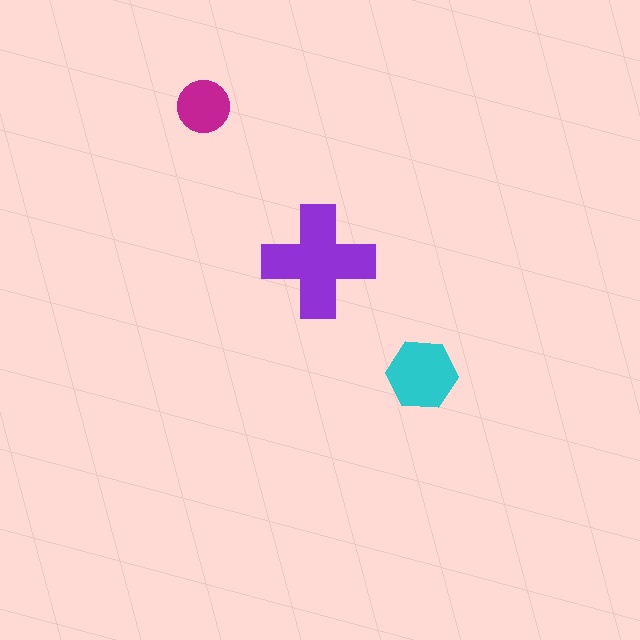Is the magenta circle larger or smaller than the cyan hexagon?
Smaller.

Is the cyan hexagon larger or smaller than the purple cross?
Smaller.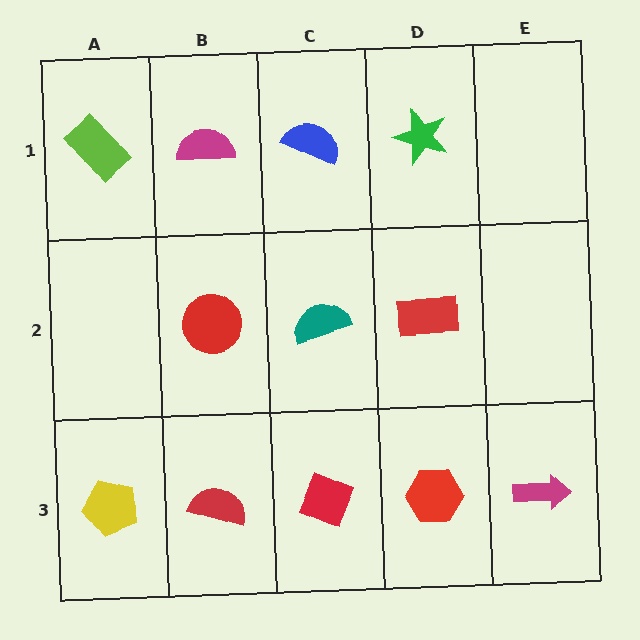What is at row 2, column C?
A teal semicircle.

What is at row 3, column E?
A magenta arrow.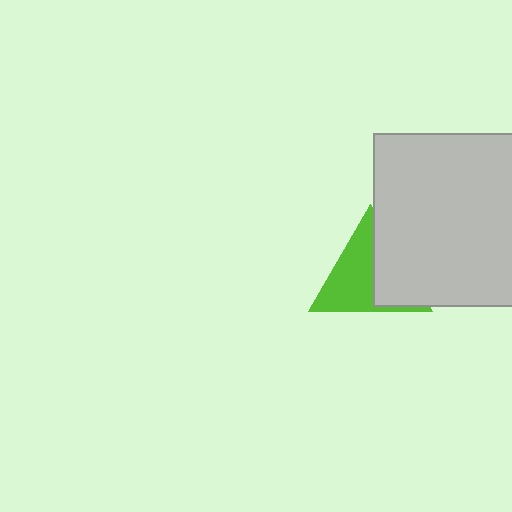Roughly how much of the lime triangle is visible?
About half of it is visible (roughly 58%).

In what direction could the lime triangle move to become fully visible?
The lime triangle could move left. That would shift it out from behind the light gray square entirely.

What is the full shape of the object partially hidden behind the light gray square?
The partially hidden object is a lime triangle.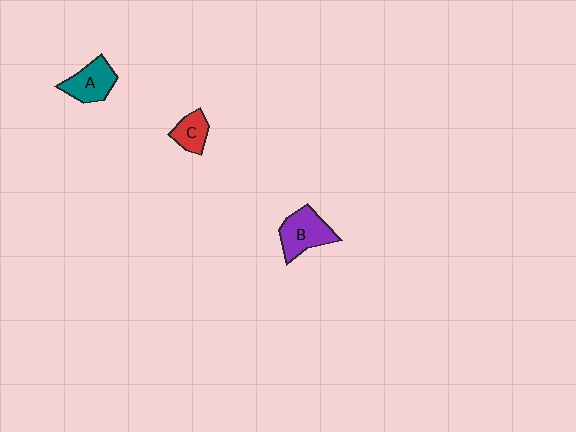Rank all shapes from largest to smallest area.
From largest to smallest: B (purple), A (teal), C (red).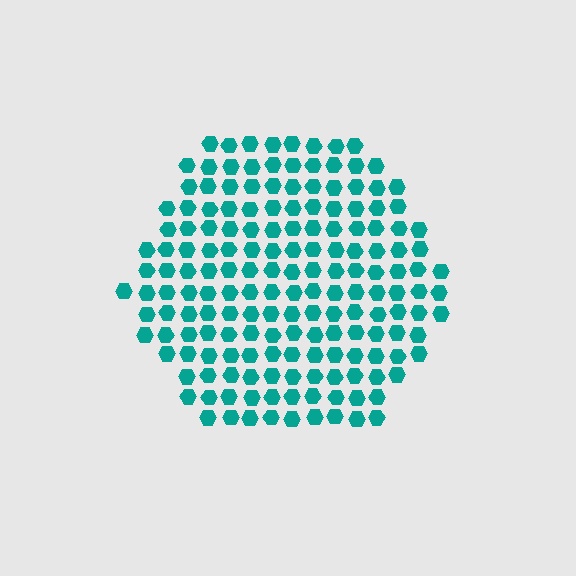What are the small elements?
The small elements are hexagons.